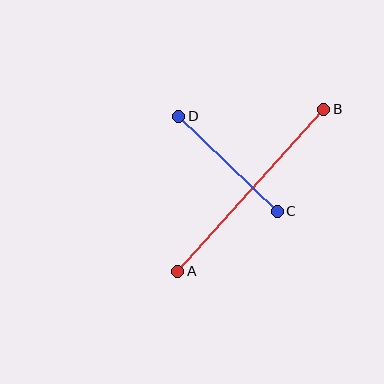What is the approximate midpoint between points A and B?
The midpoint is at approximately (251, 190) pixels.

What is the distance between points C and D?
The distance is approximately 137 pixels.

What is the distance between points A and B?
The distance is approximately 218 pixels.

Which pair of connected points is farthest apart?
Points A and B are farthest apart.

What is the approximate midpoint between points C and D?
The midpoint is at approximately (228, 164) pixels.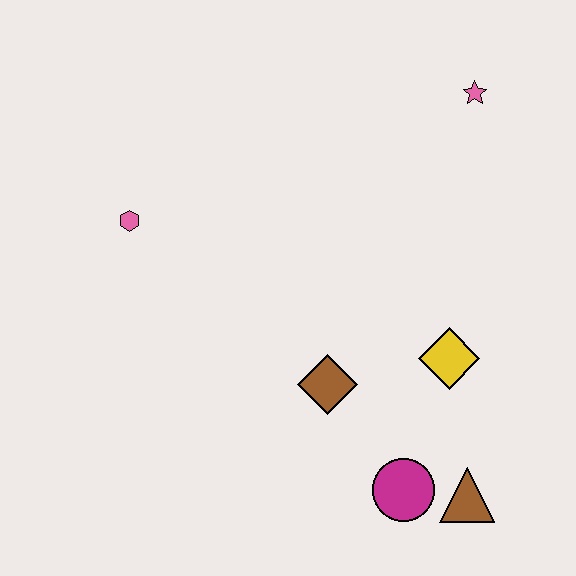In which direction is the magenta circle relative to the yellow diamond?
The magenta circle is below the yellow diamond.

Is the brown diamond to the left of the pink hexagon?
No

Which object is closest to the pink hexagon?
The brown diamond is closest to the pink hexagon.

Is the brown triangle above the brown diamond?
No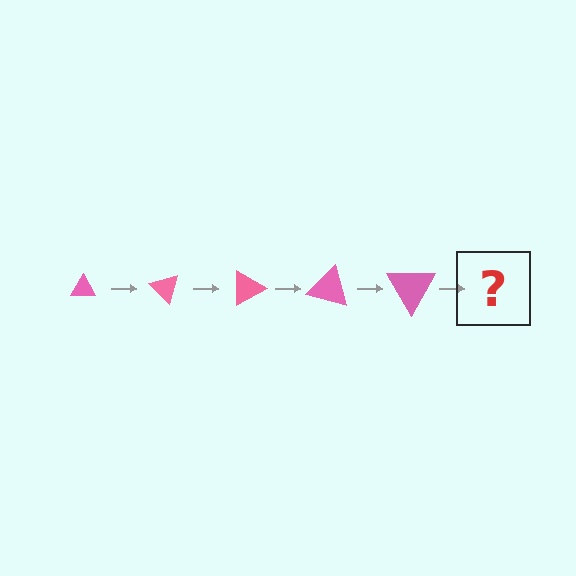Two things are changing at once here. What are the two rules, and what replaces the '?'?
The two rules are that the triangle grows larger each step and it rotates 45 degrees each step. The '?' should be a triangle, larger than the previous one and rotated 225 degrees from the start.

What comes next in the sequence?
The next element should be a triangle, larger than the previous one and rotated 225 degrees from the start.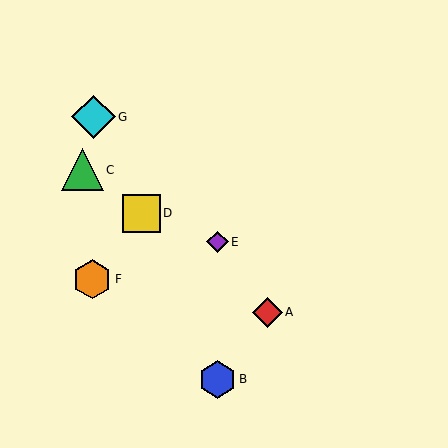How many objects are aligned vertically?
2 objects (B, E) are aligned vertically.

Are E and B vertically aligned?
Yes, both are at x≈218.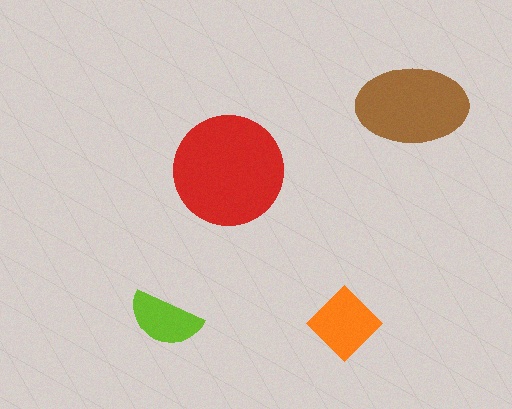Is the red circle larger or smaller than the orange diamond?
Larger.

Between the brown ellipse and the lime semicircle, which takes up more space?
The brown ellipse.